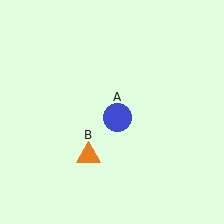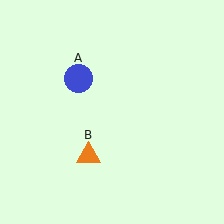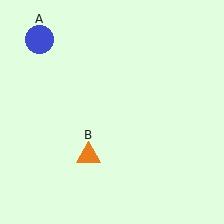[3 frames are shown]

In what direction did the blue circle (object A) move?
The blue circle (object A) moved up and to the left.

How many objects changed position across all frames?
1 object changed position: blue circle (object A).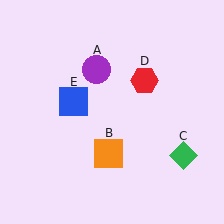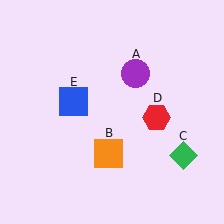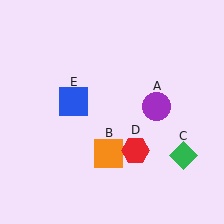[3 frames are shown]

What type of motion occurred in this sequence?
The purple circle (object A), red hexagon (object D) rotated clockwise around the center of the scene.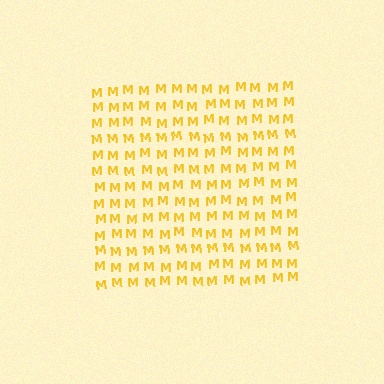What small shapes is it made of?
It is made of small letter M's.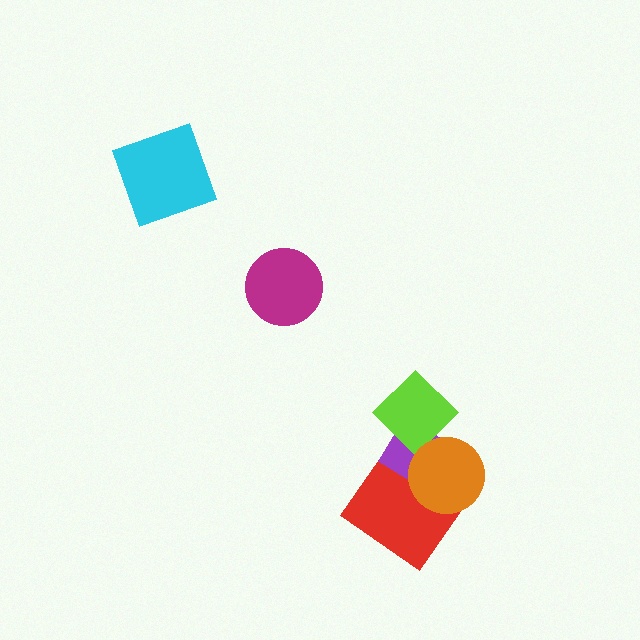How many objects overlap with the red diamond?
2 objects overlap with the red diamond.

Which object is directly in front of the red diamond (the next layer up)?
The purple rectangle is directly in front of the red diamond.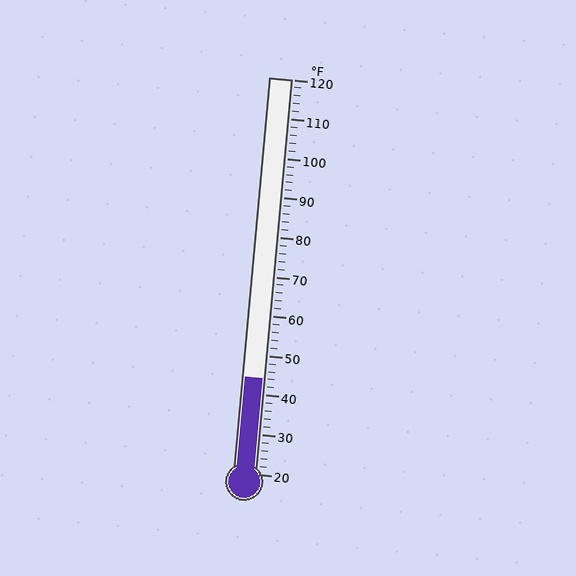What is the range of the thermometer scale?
The thermometer scale ranges from 20°F to 120°F.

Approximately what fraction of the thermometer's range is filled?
The thermometer is filled to approximately 25% of its range.